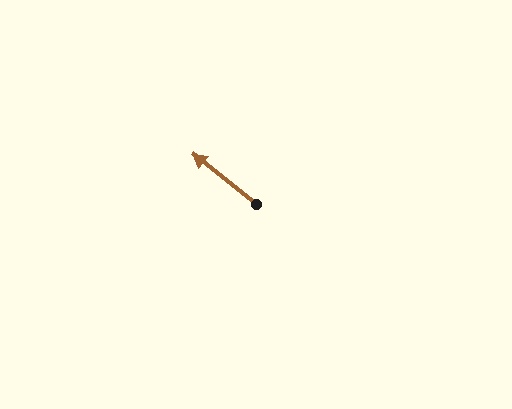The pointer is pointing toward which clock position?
Roughly 10 o'clock.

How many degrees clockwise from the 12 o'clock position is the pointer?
Approximately 309 degrees.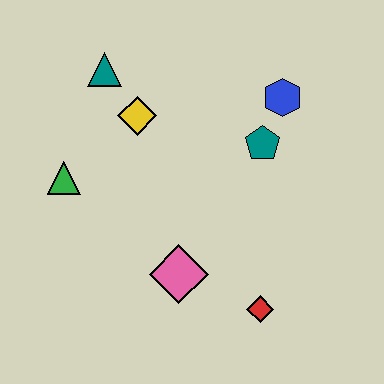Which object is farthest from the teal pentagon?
The green triangle is farthest from the teal pentagon.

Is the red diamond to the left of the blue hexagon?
Yes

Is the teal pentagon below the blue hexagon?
Yes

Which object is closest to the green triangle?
The yellow diamond is closest to the green triangle.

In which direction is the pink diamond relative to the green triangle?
The pink diamond is to the right of the green triangle.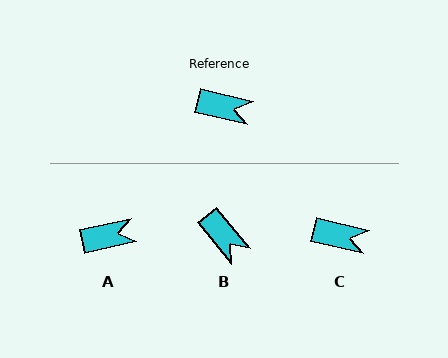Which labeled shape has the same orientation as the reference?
C.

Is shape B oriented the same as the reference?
No, it is off by about 37 degrees.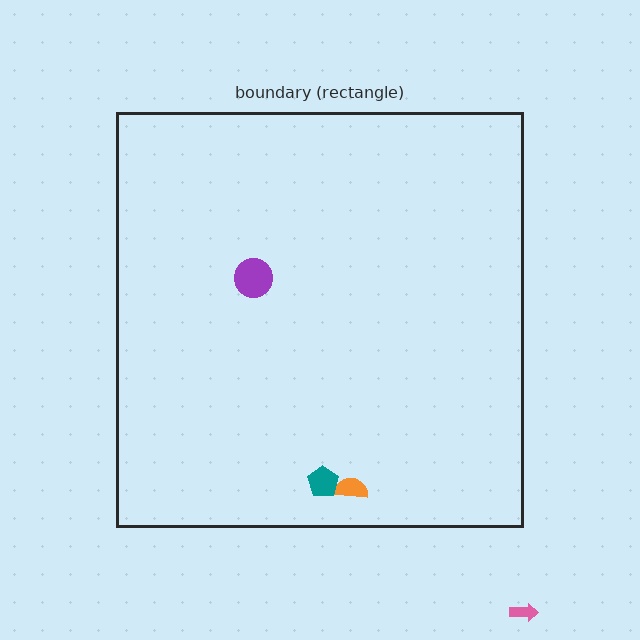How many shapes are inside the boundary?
3 inside, 1 outside.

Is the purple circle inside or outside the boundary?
Inside.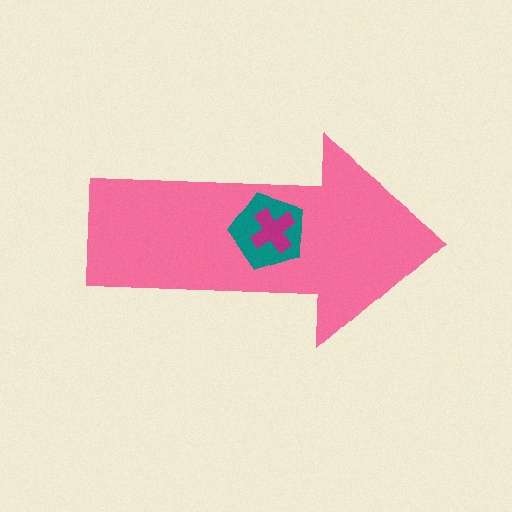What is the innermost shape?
The magenta cross.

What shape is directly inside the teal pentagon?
The magenta cross.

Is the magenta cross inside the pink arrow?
Yes.